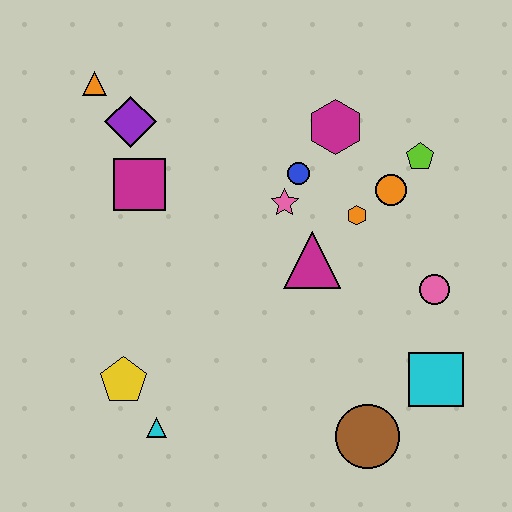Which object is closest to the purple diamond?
The orange triangle is closest to the purple diamond.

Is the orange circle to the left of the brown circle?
No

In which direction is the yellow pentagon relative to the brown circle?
The yellow pentagon is to the left of the brown circle.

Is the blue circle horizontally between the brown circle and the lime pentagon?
No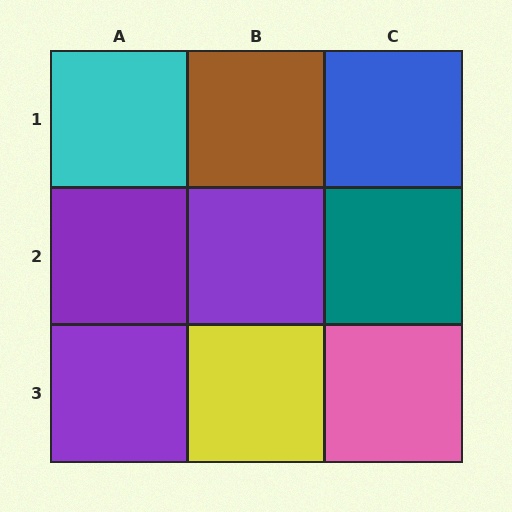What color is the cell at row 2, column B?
Purple.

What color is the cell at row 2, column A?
Purple.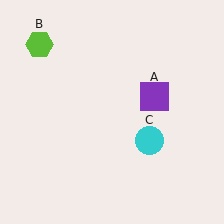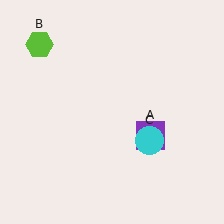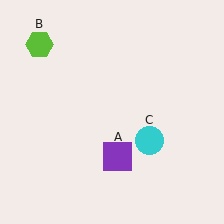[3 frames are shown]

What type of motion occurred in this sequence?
The purple square (object A) rotated clockwise around the center of the scene.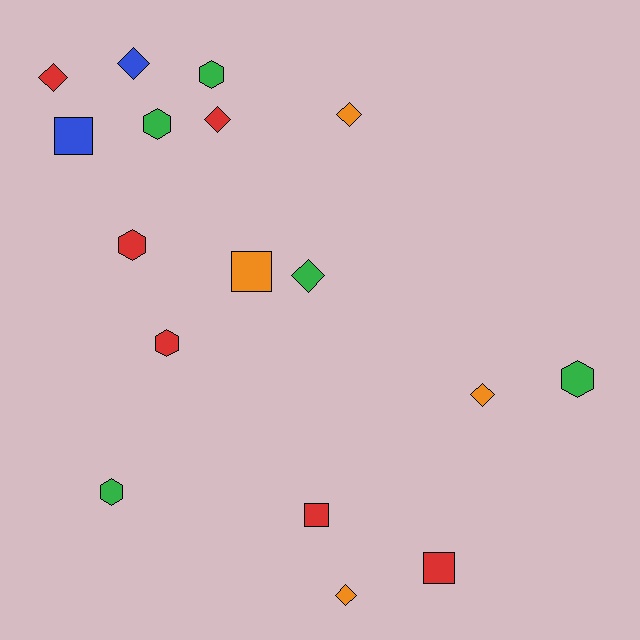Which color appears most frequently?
Red, with 6 objects.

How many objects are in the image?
There are 17 objects.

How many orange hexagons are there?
There are no orange hexagons.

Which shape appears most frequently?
Diamond, with 7 objects.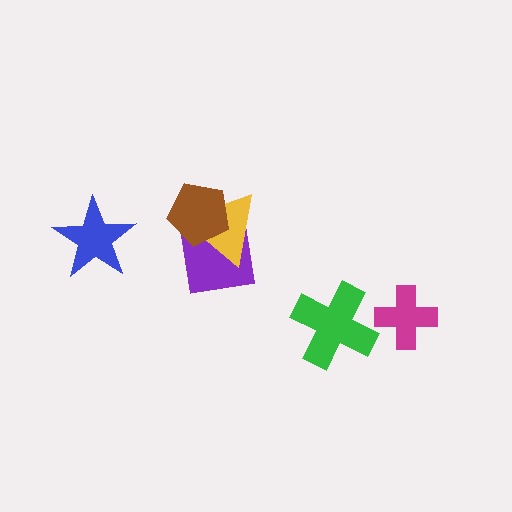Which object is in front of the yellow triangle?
The brown pentagon is in front of the yellow triangle.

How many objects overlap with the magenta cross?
0 objects overlap with the magenta cross.